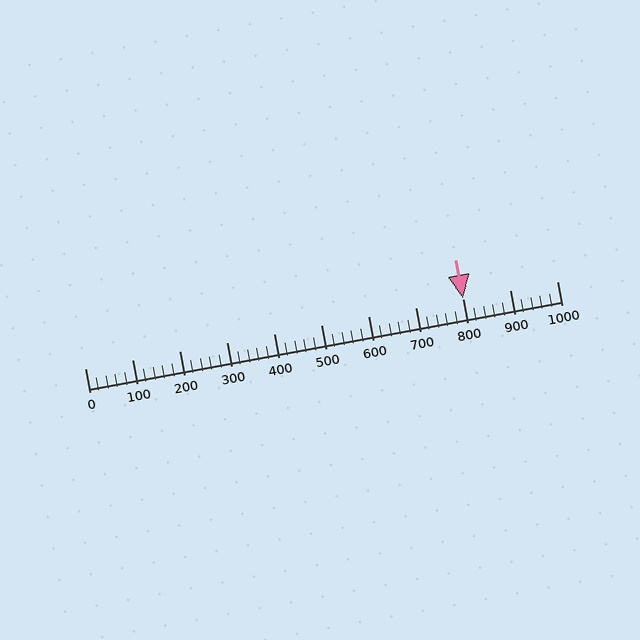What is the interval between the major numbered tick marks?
The major tick marks are spaced 100 units apart.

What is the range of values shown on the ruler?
The ruler shows values from 0 to 1000.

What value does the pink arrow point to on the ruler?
The pink arrow points to approximately 800.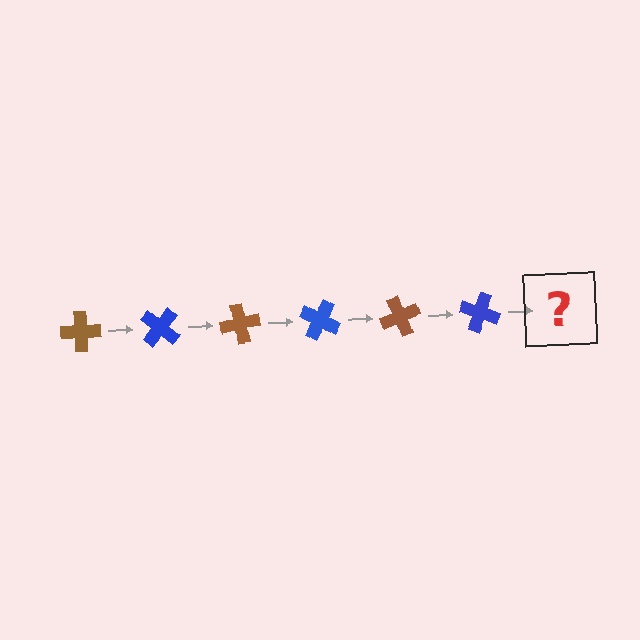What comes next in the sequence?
The next element should be a brown cross, rotated 240 degrees from the start.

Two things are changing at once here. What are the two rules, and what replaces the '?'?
The two rules are that it rotates 40 degrees each step and the color cycles through brown and blue. The '?' should be a brown cross, rotated 240 degrees from the start.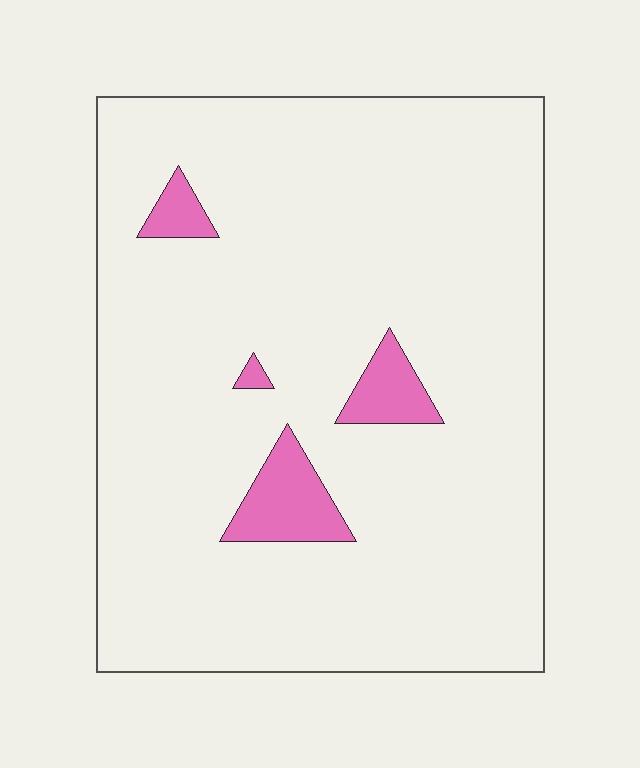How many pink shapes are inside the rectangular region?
4.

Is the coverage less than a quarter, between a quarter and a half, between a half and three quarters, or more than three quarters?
Less than a quarter.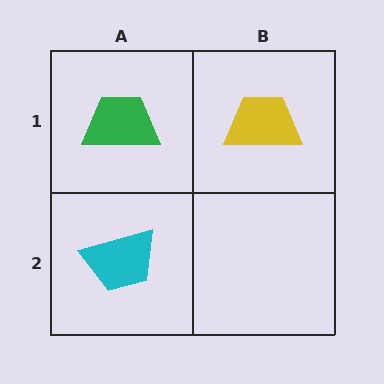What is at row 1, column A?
A green trapezoid.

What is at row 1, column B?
A yellow trapezoid.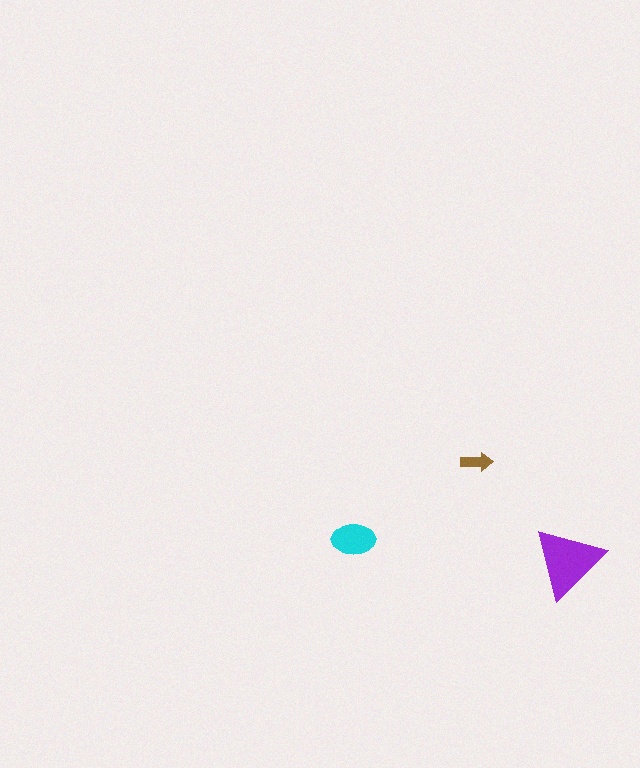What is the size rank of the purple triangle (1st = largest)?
1st.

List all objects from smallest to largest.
The brown arrow, the cyan ellipse, the purple triangle.